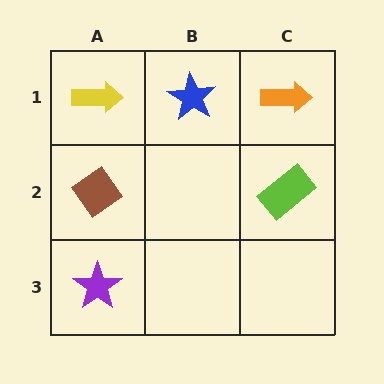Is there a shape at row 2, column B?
No, that cell is empty.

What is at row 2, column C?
A lime rectangle.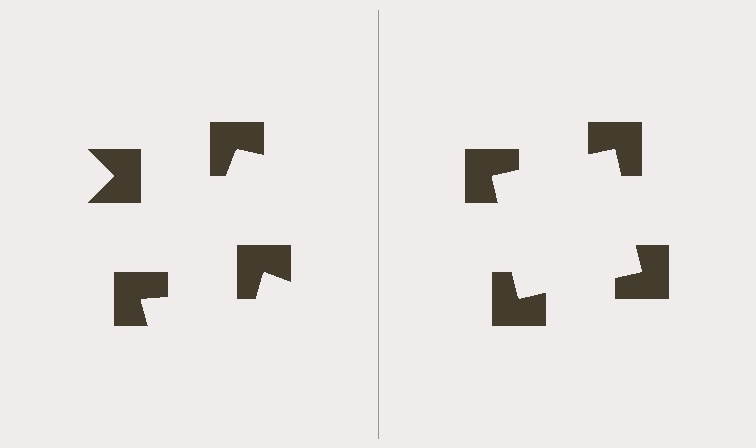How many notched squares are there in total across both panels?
8 — 4 on each side.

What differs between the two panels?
The notched squares are positioned identically on both sides; only the wedge orientations differ. On the right they align to a square; on the left they are misaligned.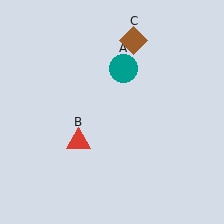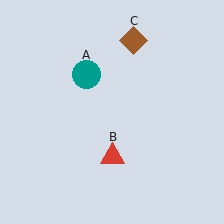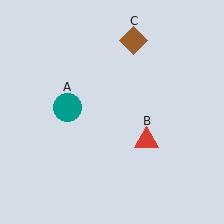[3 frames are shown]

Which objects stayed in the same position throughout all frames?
Brown diamond (object C) remained stationary.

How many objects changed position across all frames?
2 objects changed position: teal circle (object A), red triangle (object B).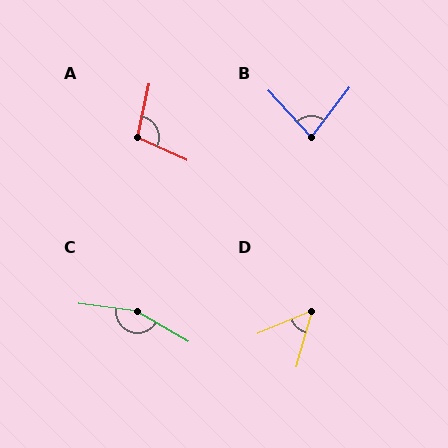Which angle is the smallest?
D, at approximately 52 degrees.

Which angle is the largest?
C, at approximately 156 degrees.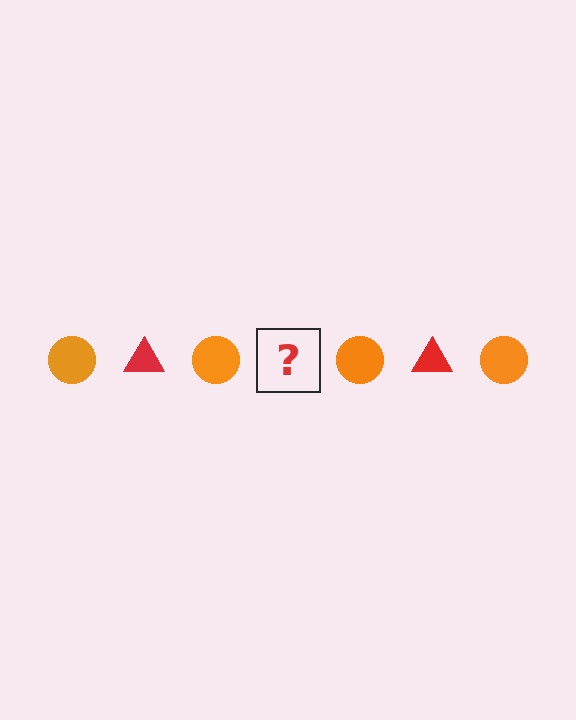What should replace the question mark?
The question mark should be replaced with a red triangle.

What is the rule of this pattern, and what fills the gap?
The rule is that the pattern alternates between orange circle and red triangle. The gap should be filled with a red triangle.